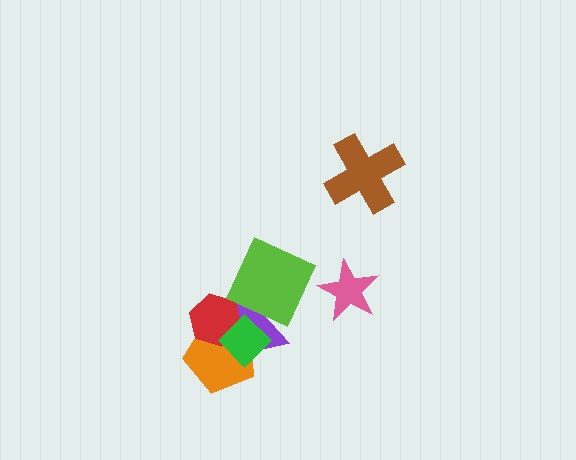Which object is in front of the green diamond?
The lime diamond is in front of the green diamond.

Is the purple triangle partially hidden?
Yes, it is partially covered by another shape.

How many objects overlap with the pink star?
0 objects overlap with the pink star.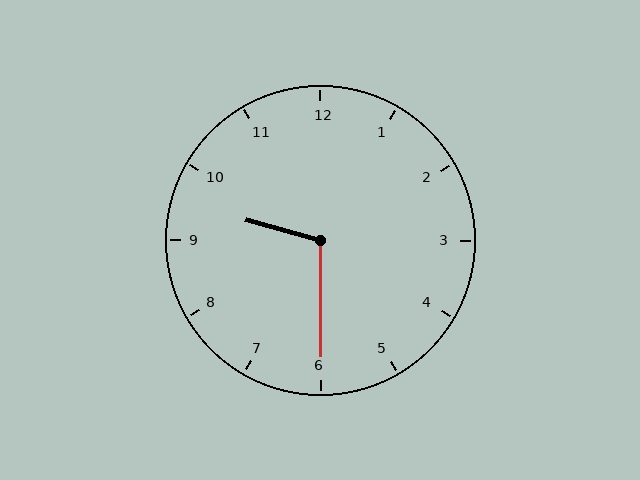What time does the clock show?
9:30.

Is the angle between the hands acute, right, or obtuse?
It is obtuse.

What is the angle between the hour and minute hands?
Approximately 105 degrees.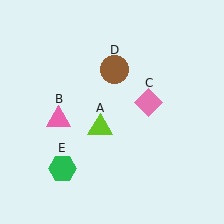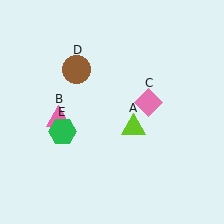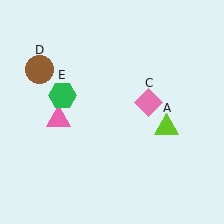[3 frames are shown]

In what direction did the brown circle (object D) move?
The brown circle (object D) moved left.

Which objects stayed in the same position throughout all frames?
Pink triangle (object B) and pink diamond (object C) remained stationary.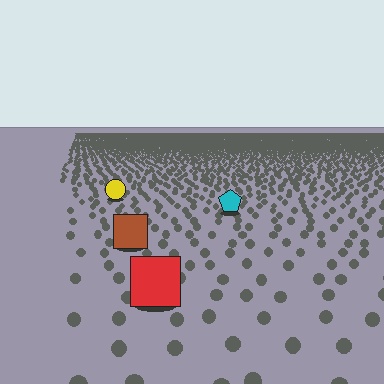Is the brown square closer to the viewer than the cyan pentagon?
Yes. The brown square is closer — you can tell from the texture gradient: the ground texture is coarser near it.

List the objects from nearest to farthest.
From nearest to farthest: the red square, the brown square, the cyan pentagon, the yellow circle.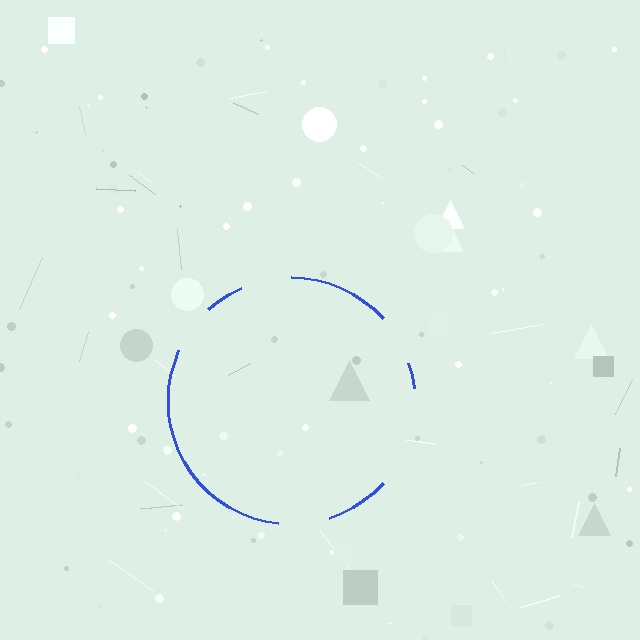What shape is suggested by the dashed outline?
The dashed outline suggests a circle.